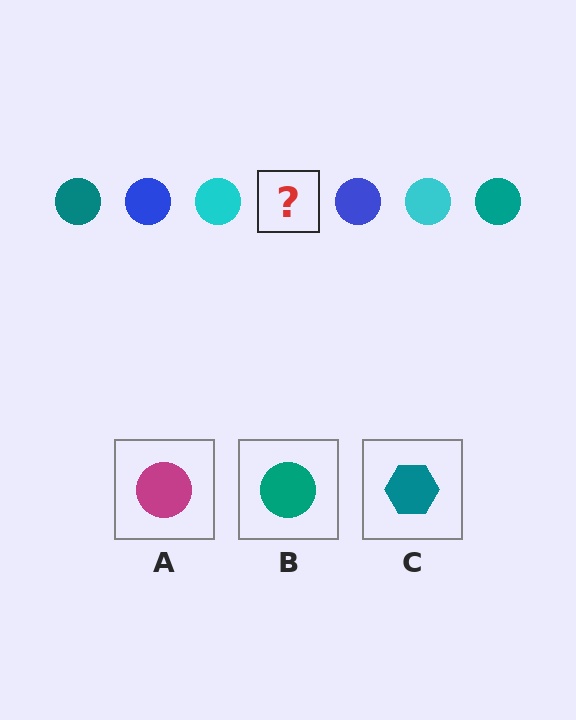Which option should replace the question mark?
Option B.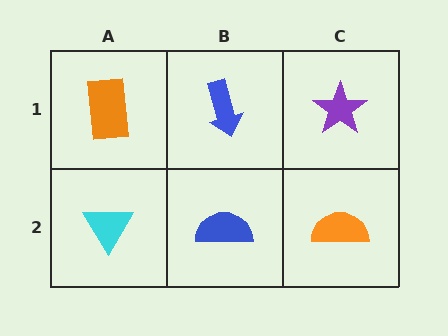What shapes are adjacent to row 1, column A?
A cyan triangle (row 2, column A), a blue arrow (row 1, column B).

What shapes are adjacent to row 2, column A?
An orange rectangle (row 1, column A), a blue semicircle (row 2, column B).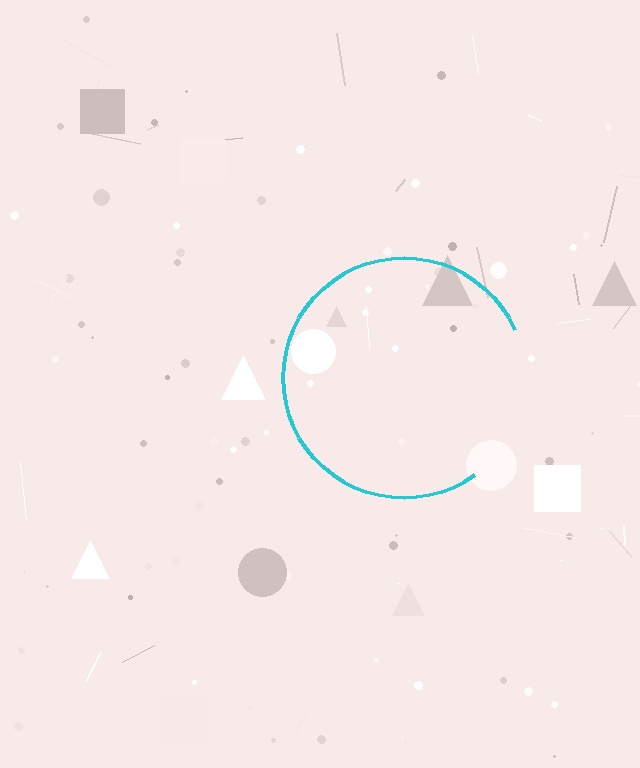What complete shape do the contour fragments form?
The contour fragments form a circle.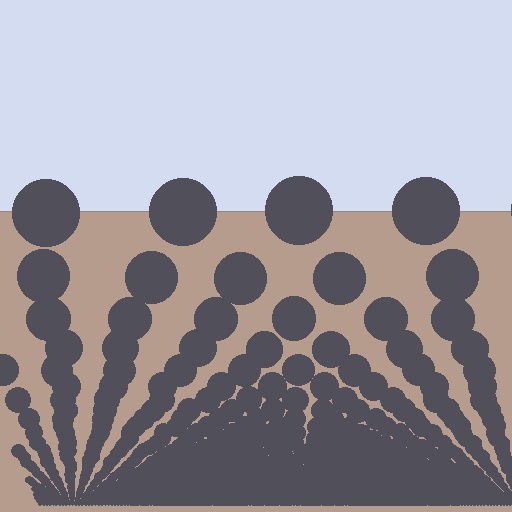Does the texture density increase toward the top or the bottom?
Density increases toward the bottom.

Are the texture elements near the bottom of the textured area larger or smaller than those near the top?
Smaller. The gradient is inverted — elements near the bottom are smaller and denser.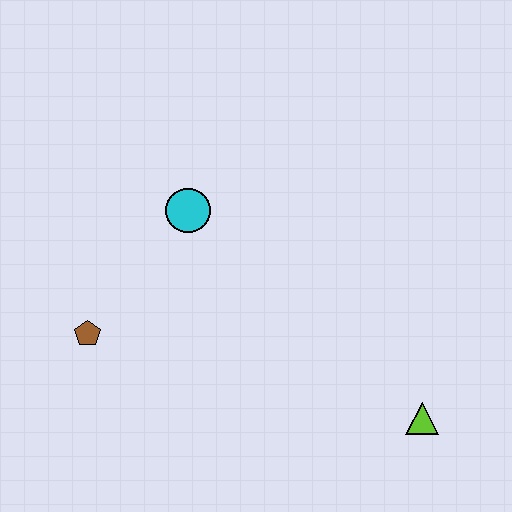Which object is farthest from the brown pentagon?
The lime triangle is farthest from the brown pentagon.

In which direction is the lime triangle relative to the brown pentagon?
The lime triangle is to the right of the brown pentagon.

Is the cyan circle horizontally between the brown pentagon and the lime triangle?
Yes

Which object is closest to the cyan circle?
The brown pentagon is closest to the cyan circle.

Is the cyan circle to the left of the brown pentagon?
No